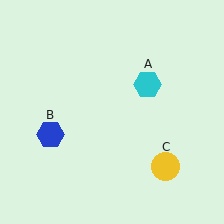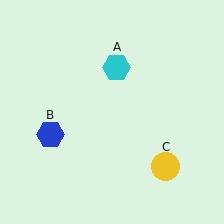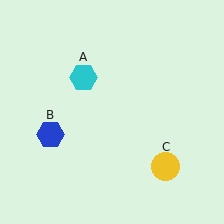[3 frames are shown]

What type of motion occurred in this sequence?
The cyan hexagon (object A) rotated counterclockwise around the center of the scene.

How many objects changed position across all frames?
1 object changed position: cyan hexagon (object A).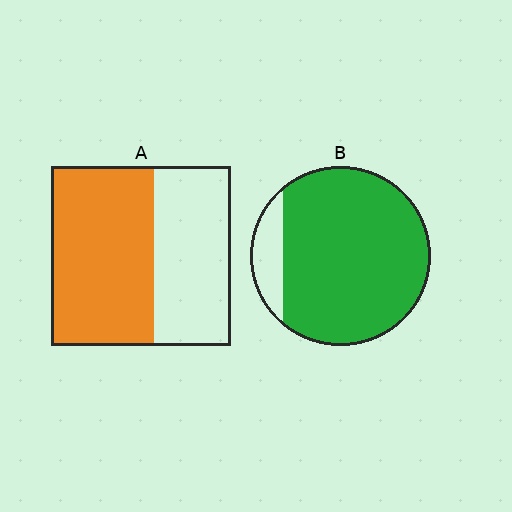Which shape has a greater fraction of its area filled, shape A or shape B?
Shape B.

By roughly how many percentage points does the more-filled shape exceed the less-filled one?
By roughly 30 percentage points (B over A).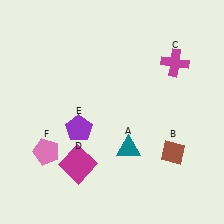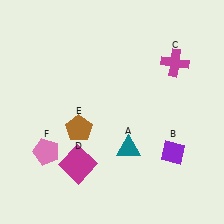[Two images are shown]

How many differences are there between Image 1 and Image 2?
There are 2 differences between the two images.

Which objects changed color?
B changed from brown to purple. E changed from purple to brown.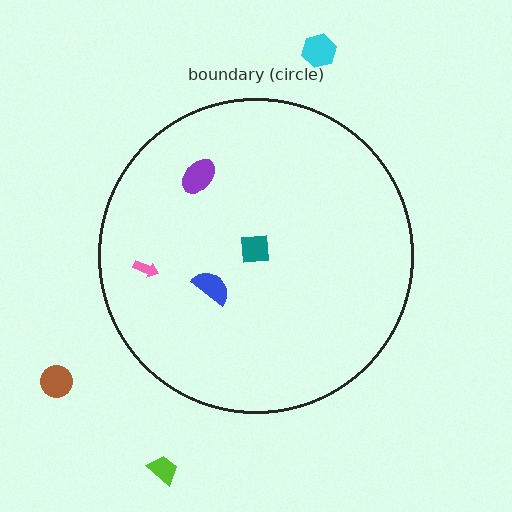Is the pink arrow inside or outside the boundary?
Inside.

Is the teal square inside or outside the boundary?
Inside.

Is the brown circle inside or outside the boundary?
Outside.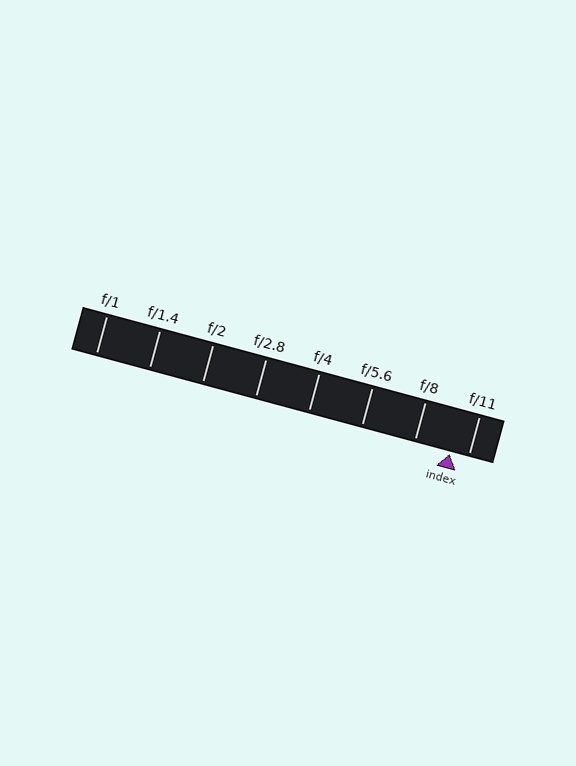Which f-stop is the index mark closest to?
The index mark is closest to f/11.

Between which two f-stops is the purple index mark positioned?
The index mark is between f/8 and f/11.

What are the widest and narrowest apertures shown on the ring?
The widest aperture shown is f/1 and the narrowest is f/11.